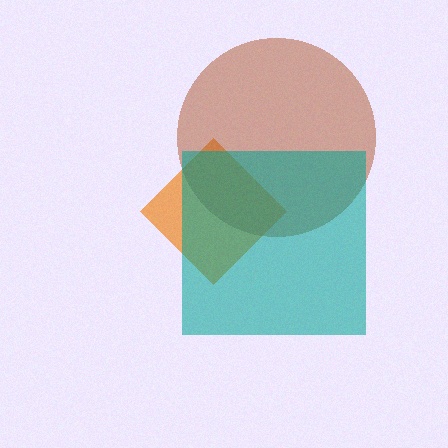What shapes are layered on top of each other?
The layered shapes are: an orange diamond, a brown circle, a teal square.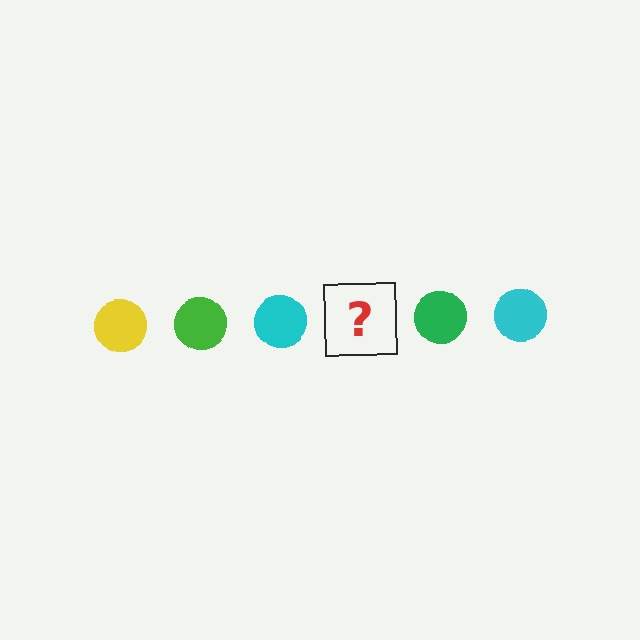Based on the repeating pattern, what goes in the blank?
The blank should be a yellow circle.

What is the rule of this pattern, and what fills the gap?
The rule is that the pattern cycles through yellow, green, cyan circles. The gap should be filled with a yellow circle.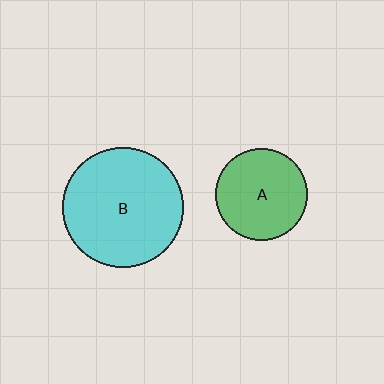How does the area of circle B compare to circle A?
Approximately 1.7 times.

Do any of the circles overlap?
No, none of the circles overlap.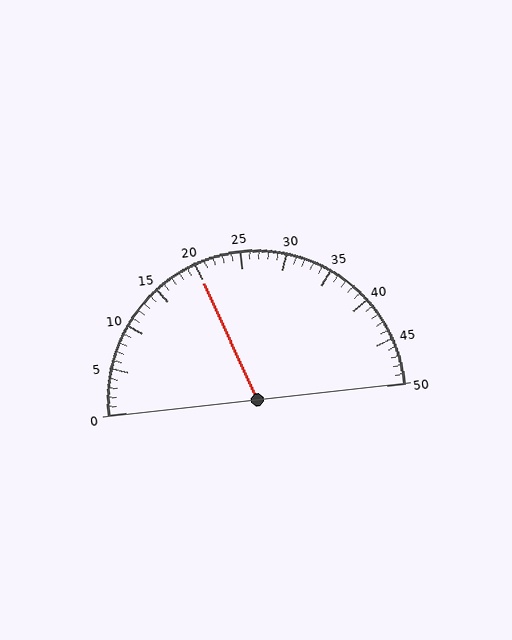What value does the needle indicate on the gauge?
The needle indicates approximately 20.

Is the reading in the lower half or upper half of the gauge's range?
The reading is in the lower half of the range (0 to 50).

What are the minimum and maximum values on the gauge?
The gauge ranges from 0 to 50.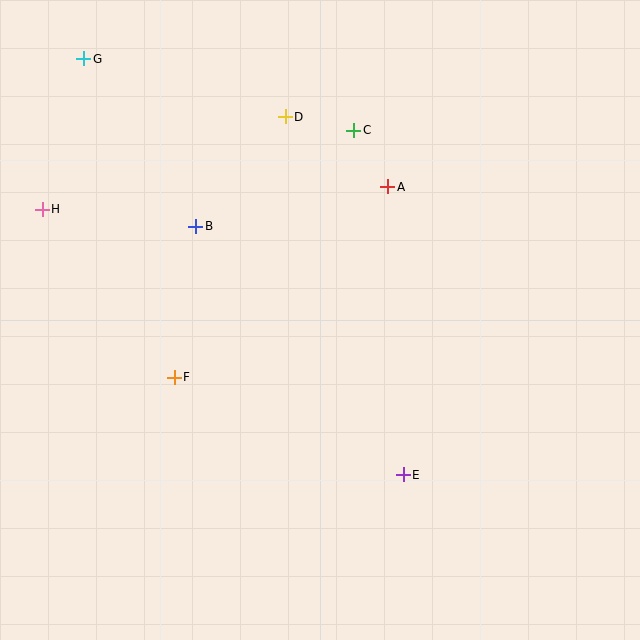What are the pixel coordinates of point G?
Point G is at (84, 59).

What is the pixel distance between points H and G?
The distance between H and G is 156 pixels.